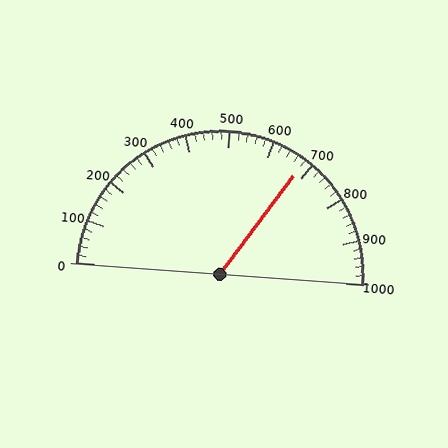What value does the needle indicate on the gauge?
The needle indicates approximately 680.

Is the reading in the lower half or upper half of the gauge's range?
The reading is in the upper half of the range (0 to 1000).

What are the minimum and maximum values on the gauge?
The gauge ranges from 0 to 1000.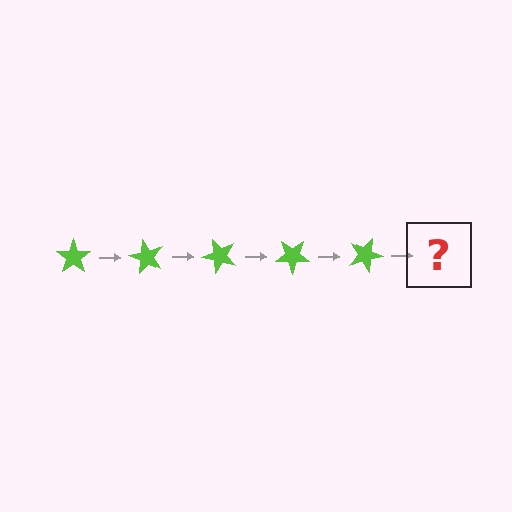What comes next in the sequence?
The next element should be a lime star rotated 300 degrees.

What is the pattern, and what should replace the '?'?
The pattern is that the star rotates 60 degrees each step. The '?' should be a lime star rotated 300 degrees.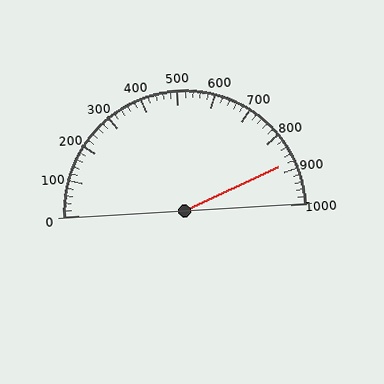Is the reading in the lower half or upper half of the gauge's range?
The reading is in the upper half of the range (0 to 1000).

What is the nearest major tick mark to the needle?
The nearest major tick mark is 900.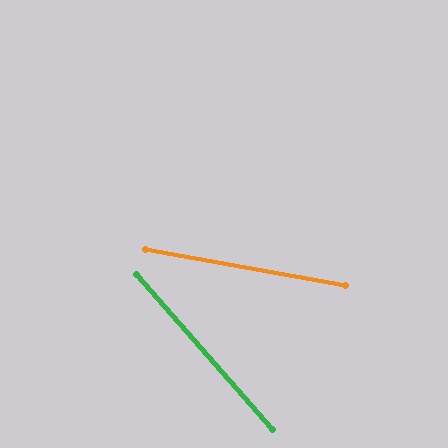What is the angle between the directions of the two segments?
Approximately 38 degrees.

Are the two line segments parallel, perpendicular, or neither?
Neither parallel nor perpendicular — they differ by about 38°.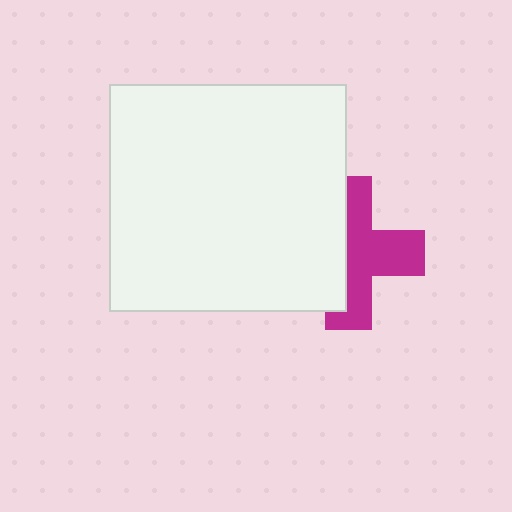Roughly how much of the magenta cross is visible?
About half of it is visible (roughly 55%).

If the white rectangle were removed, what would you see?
You would see the complete magenta cross.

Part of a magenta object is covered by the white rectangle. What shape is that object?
It is a cross.